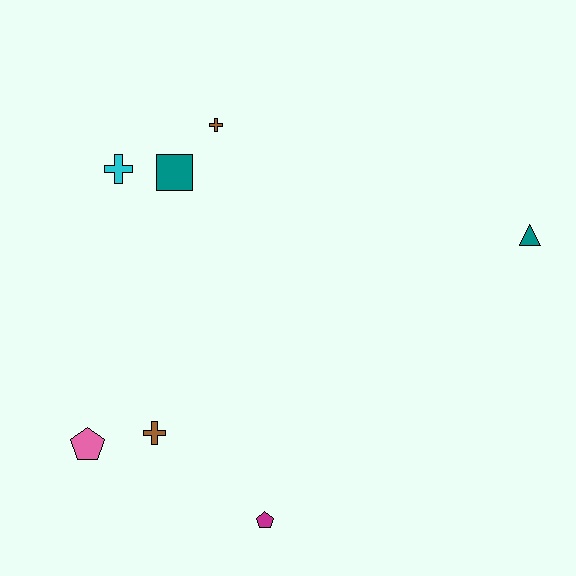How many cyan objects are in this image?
There is 1 cyan object.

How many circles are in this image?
There are no circles.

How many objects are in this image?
There are 7 objects.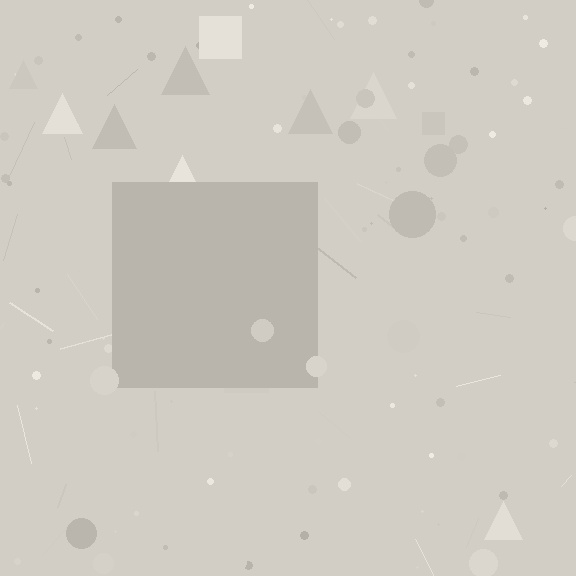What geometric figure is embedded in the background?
A square is embedded in the background.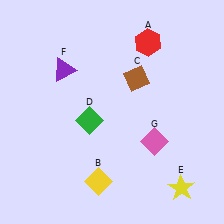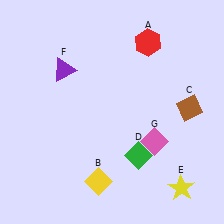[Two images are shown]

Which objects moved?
The objects that moved are: the brown diamond (C), the green diamond (D).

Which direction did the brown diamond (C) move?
The brown diamond (C) moved right.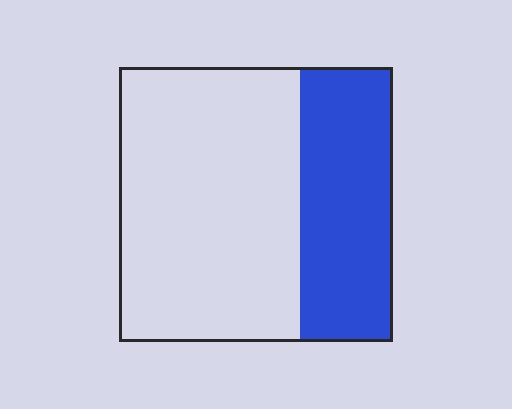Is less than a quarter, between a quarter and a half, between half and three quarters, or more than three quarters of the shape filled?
Between a quarter and a half.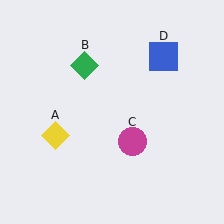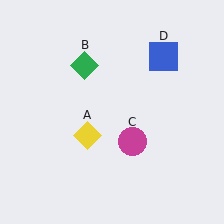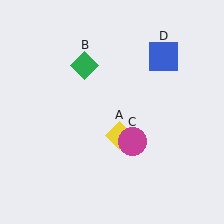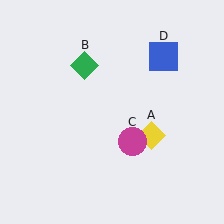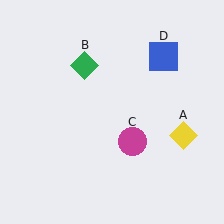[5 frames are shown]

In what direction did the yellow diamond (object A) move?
The yellow diamond (object A) moved right.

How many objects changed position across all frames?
1 object changed position: yellow diamond (object A).